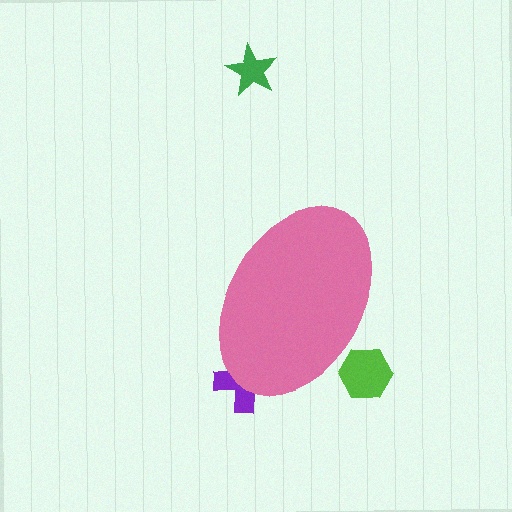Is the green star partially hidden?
No, the green star is fully visible.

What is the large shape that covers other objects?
A pink ellipse.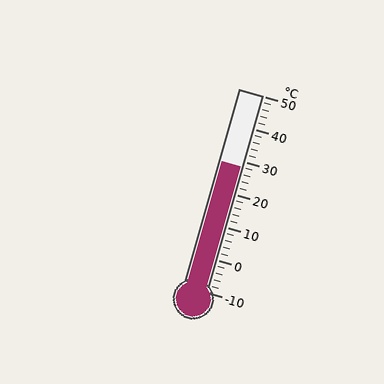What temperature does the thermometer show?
The thermometer shows approximately 28°C.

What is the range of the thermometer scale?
The thermometer scale ranges from -10°C to 50°C.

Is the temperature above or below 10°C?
The temperature is above 10°C.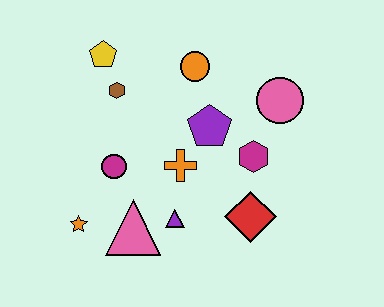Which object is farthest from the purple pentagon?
The orange star is farthest from the purple pentagon.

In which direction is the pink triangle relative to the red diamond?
The pink triangle is to the left of the red diamond.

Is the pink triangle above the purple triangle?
No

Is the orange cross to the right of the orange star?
Yes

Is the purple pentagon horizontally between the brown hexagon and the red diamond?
Yes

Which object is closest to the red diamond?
The magenta hexagon is closest to the red diamond.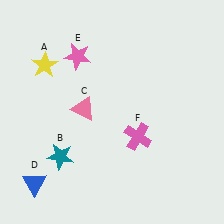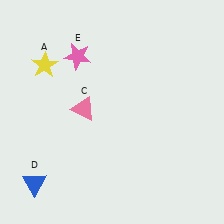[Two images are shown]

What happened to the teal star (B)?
The teal star (B) was removed in Image 2. It was in the bottom-left area of Image 1.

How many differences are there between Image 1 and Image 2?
There are 2 differences between the two images.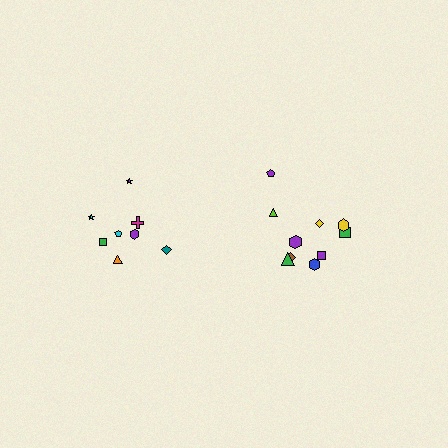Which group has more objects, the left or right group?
The right group.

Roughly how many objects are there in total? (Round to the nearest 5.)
Roughly 20 objects in total.